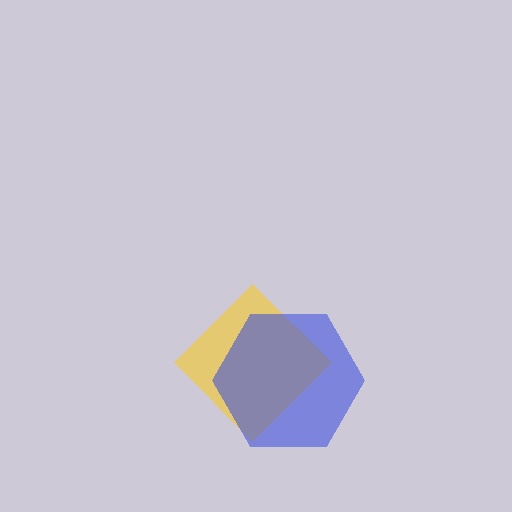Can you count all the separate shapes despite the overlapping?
Yes, there are 2 separate shapes.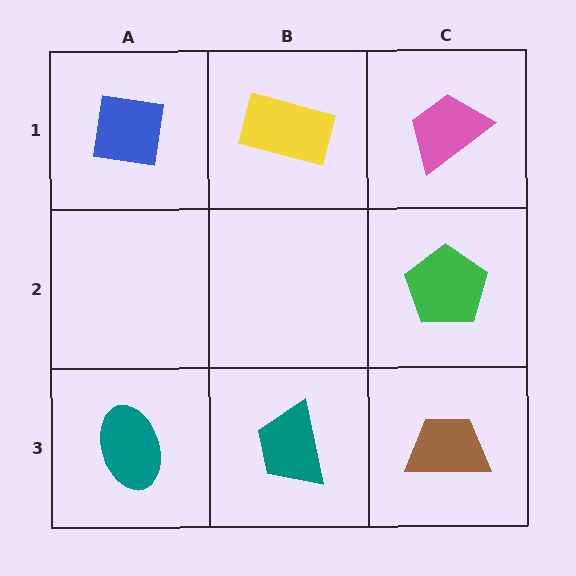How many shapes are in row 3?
3 shapes.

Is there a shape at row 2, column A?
No, that cell is empty.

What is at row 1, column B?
A yellow rectangle.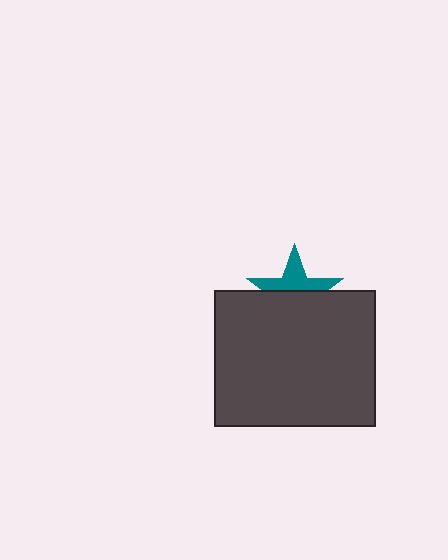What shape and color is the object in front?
The object in front is a dark gray rectangle.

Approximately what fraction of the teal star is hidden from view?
Roughly 55% of the teal star is hidden behind the dark gray rectangle.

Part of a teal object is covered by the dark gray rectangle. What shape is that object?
It is a star.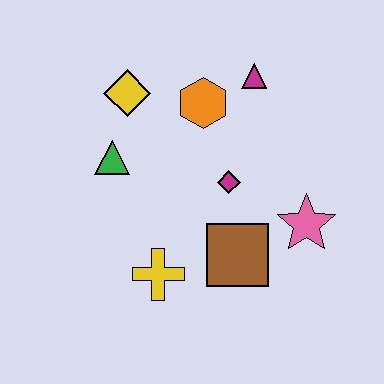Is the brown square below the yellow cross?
No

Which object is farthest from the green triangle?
The pink star is farthest from the green triangle.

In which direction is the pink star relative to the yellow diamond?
The pink star is to the right of the yellow diamond.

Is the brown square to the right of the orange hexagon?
Yes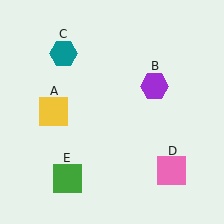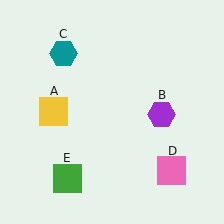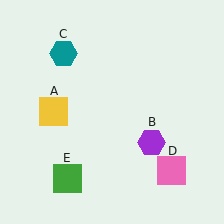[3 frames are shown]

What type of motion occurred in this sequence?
The purple hexagon (object B) rotated clockwise around the center of the scene.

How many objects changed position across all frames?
1 object changed position: purple hexagon (object B).